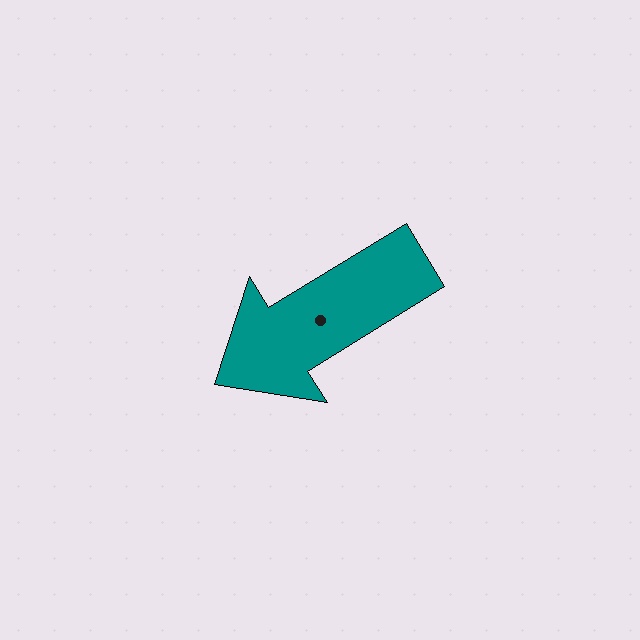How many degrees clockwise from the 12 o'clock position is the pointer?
Approximately 238 degrees.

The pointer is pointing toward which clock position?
Roughly 8 o'clock.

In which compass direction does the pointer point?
Southwest.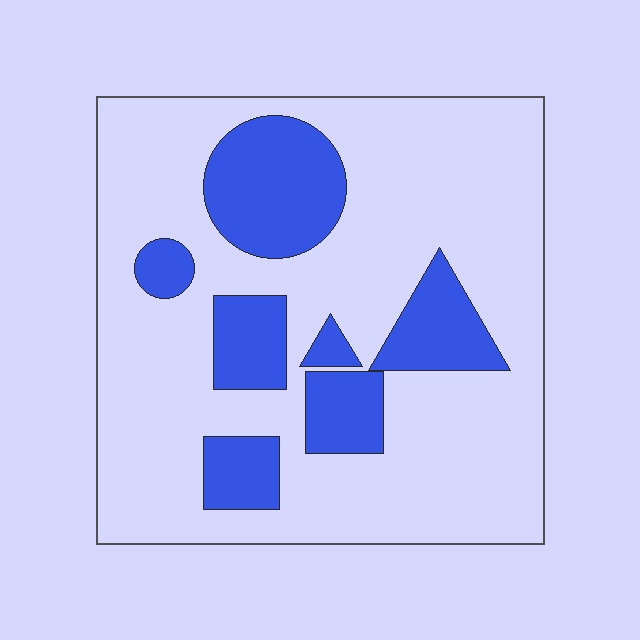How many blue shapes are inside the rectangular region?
7.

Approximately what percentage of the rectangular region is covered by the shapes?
Approximately 25%.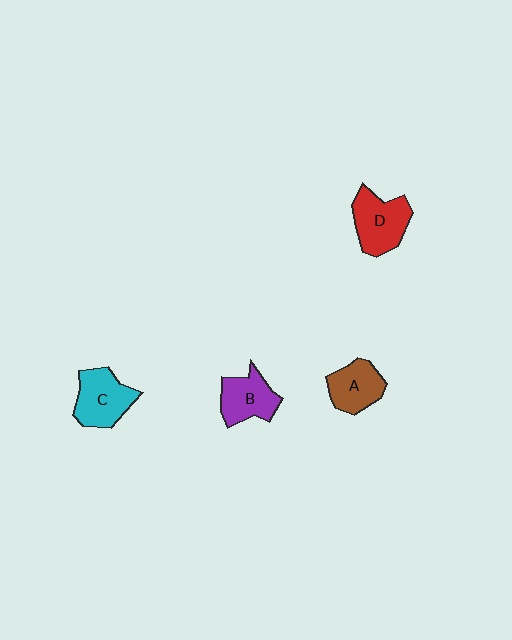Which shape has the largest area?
Shape D (red).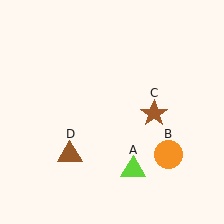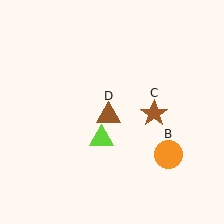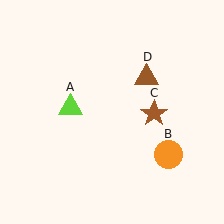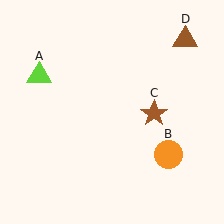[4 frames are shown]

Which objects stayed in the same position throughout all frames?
Orange circle (object B) and brown star (object C) remained stationary.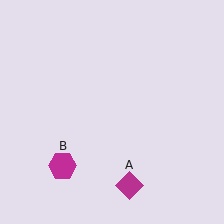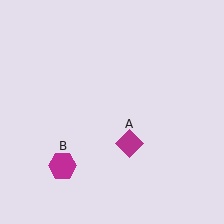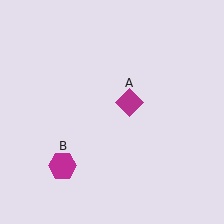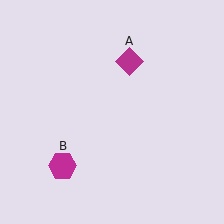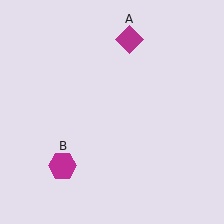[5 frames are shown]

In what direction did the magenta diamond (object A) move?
The magenta diamond (object A) moved up.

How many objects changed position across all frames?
1 object changed position: magenta diamond (object A).